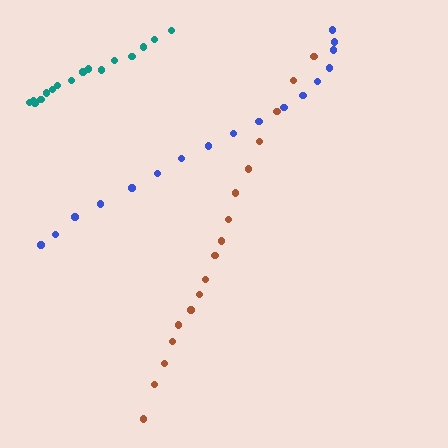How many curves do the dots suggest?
There are 3 distinct paths.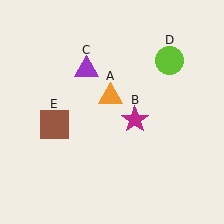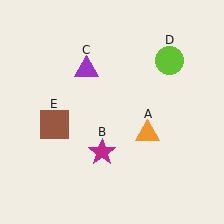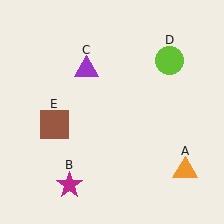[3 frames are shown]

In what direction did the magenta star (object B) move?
The magenta star (object B) moved down and to the left.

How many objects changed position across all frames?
2 objects changed position: orange triangle (object A), magenta star (object B).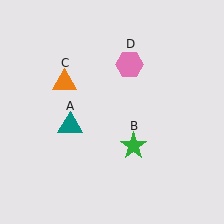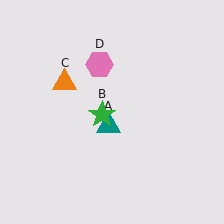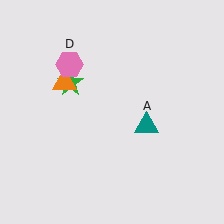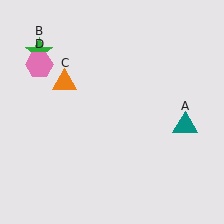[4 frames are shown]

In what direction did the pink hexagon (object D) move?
The pink hexagon (object D) moved left.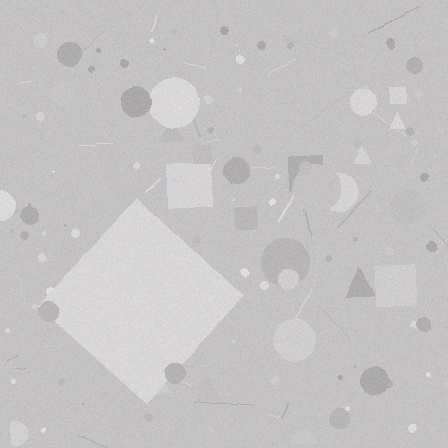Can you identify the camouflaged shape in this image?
The camouflaged shape is a diamond.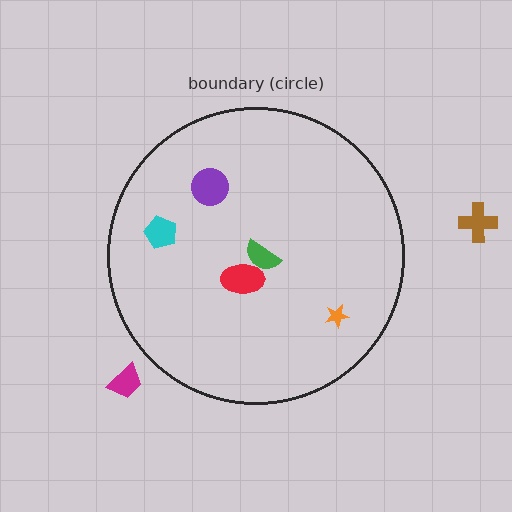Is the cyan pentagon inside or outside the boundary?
Inside.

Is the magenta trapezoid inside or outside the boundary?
Outside.